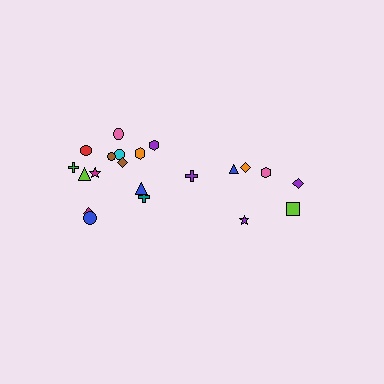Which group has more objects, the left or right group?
The left group.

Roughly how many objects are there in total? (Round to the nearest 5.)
Roughly 20 objects in total.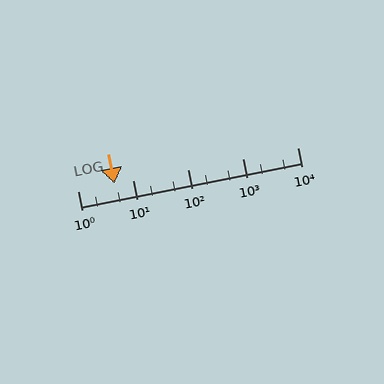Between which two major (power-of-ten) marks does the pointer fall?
The pointer is between 1 and 10.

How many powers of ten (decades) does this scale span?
The scale spans 4 decades, from 1 to 10000.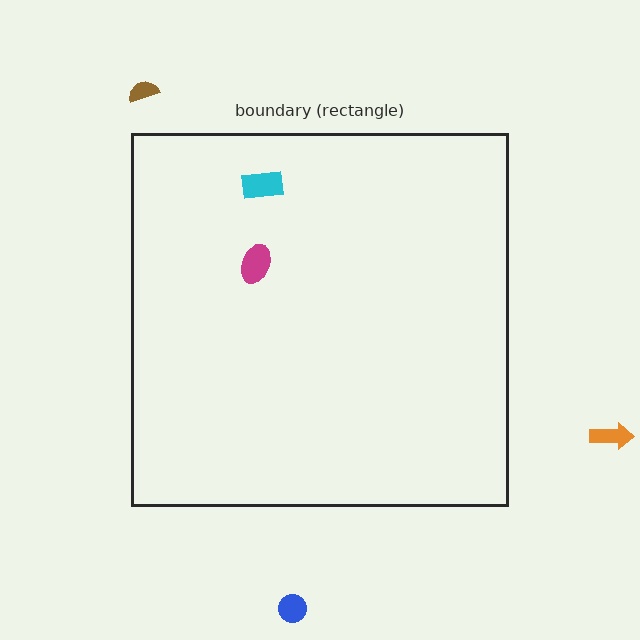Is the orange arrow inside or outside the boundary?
Outside.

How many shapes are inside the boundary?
2 inside, 3 outside.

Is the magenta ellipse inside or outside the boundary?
Inside.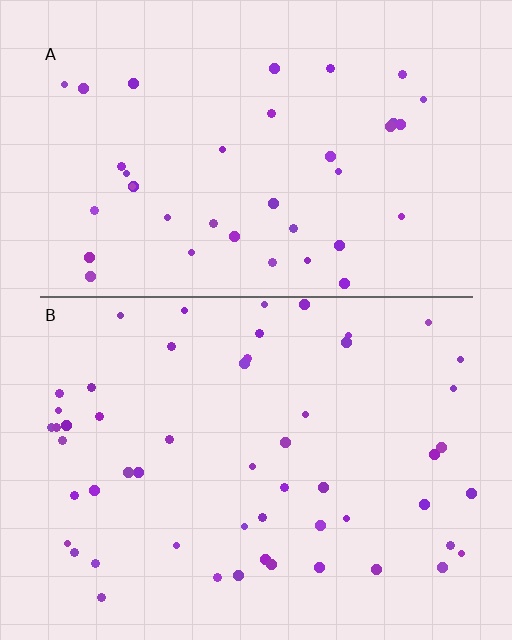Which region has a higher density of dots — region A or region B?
B (the bottom).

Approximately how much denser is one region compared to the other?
Approximately 1.4× — region B over region A.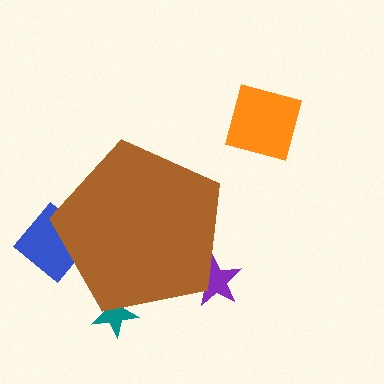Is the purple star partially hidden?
Yes, the purple star is partially hidden behind the brown pentagon.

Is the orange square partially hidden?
No, the orange square is fully visible.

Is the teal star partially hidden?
Yes, the teal star is partially hidden behind the brown pentagon.